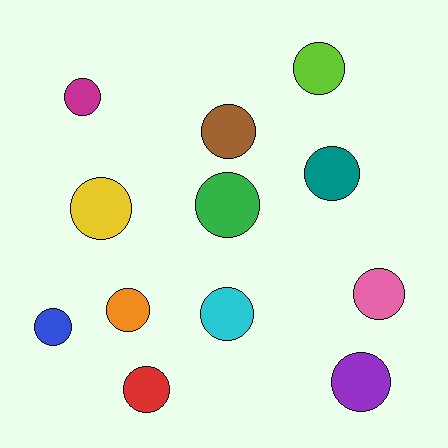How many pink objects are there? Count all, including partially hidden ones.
There is 1 pink object.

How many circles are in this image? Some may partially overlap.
There are 12 circles.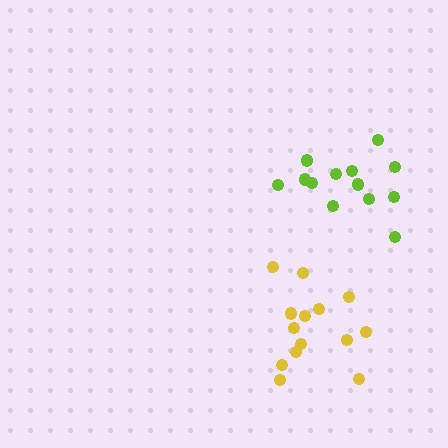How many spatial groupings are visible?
There are 2 spatial groupings.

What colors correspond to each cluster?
The clusters are colored: lime, yellow.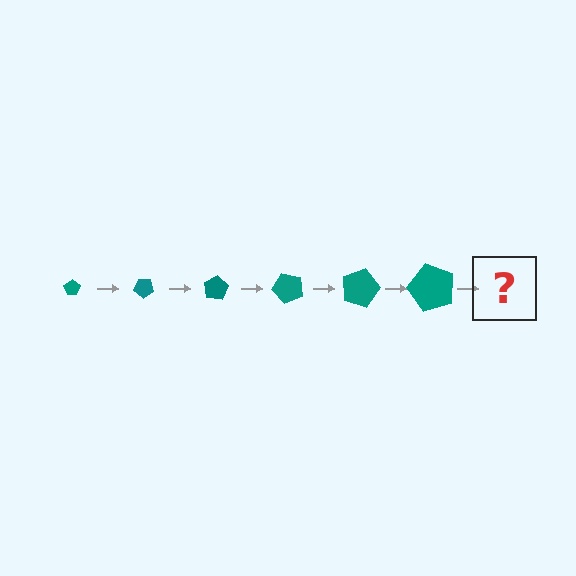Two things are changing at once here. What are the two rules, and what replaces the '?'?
The two rules are that the pentagon grows larger each step and it rotates 40 degrees each step. The '?' should be a pentagon, larger than the previous one and rotated 240 degrees from the start.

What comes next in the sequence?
The next element should be a pentagon, larger than the previous one and rotated 240 degrees from the start.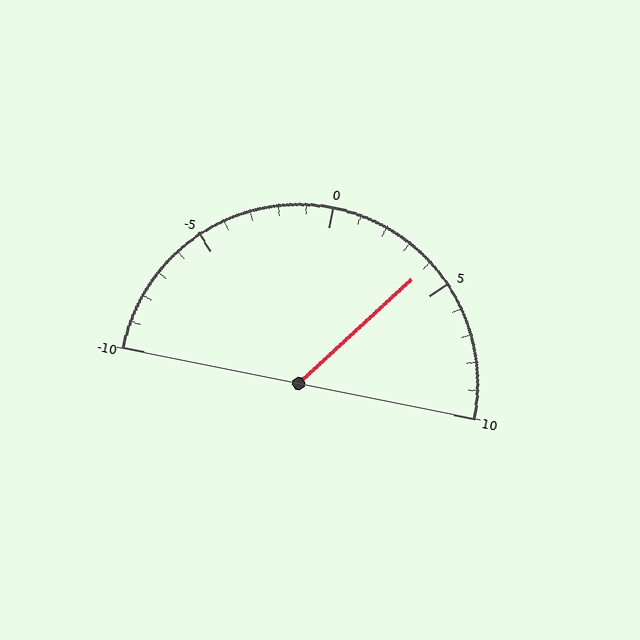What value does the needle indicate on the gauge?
The needle indicates approximately 4.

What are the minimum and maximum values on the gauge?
The gauge ranges from -10 to 10.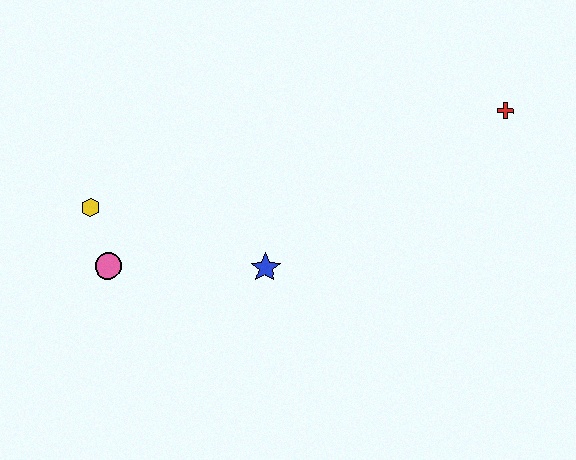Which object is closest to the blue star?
The pink circle is closest to the blue star.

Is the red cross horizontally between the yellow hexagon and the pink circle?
No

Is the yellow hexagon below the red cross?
Yes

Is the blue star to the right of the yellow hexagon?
Yes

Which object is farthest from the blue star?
The red cross is farthest from the blue star.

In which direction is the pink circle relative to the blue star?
The pink circle is to the left of the blue star.